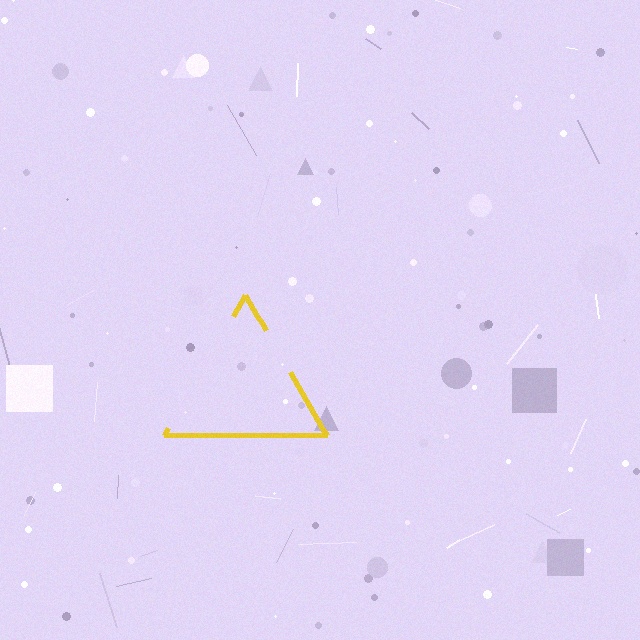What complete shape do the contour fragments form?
The contour fragments form a triangle.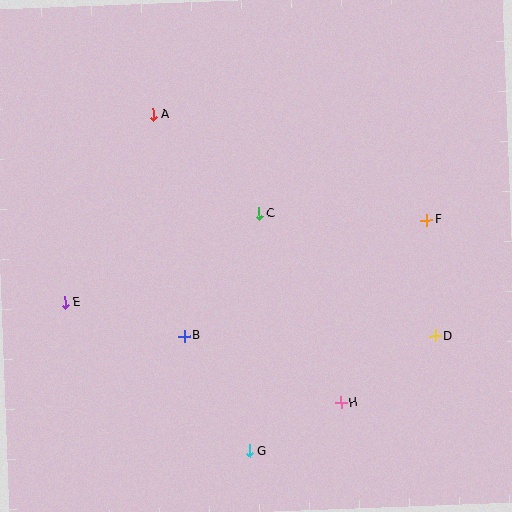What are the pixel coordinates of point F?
Point F is at (426, 220).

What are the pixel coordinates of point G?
Point G is at (250, 451).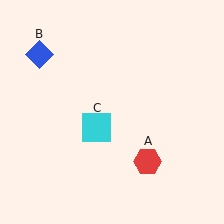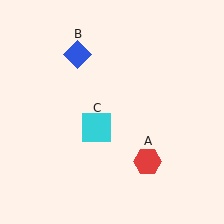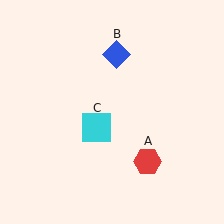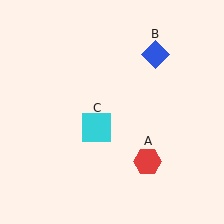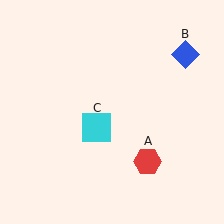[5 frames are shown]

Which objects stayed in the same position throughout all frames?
Red hexagon (object A) and cyan square (object C) remained stationary.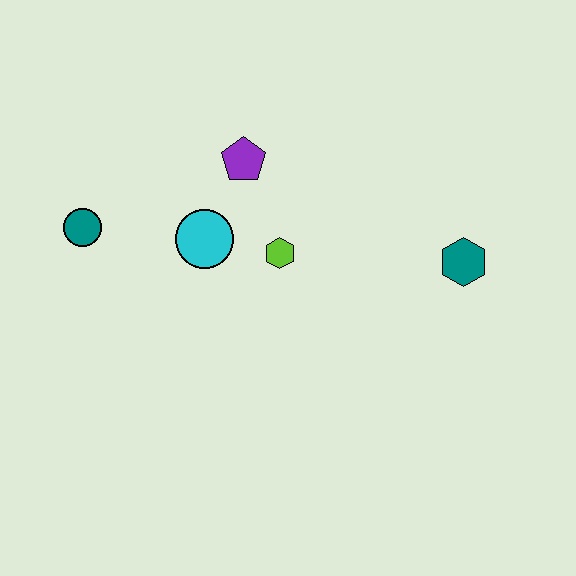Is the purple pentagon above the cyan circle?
Yes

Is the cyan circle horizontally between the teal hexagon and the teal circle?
Yes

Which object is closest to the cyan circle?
The lime hexagon is closest to the cyan circle.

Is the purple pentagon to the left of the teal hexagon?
Yes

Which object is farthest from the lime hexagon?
The teal circle is farthest from the lime hexagon.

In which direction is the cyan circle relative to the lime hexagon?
The cyan circle is to the left of the lime hexagon.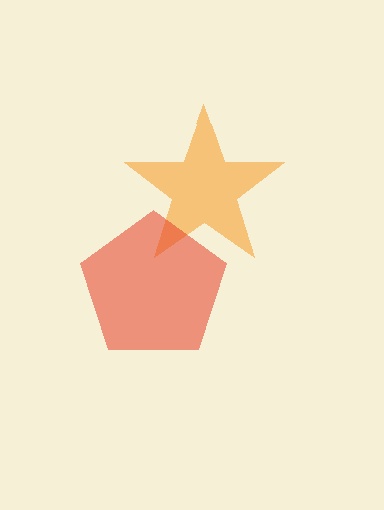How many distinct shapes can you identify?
There are 2 distinct shapes: an orange star, a red pentagon.